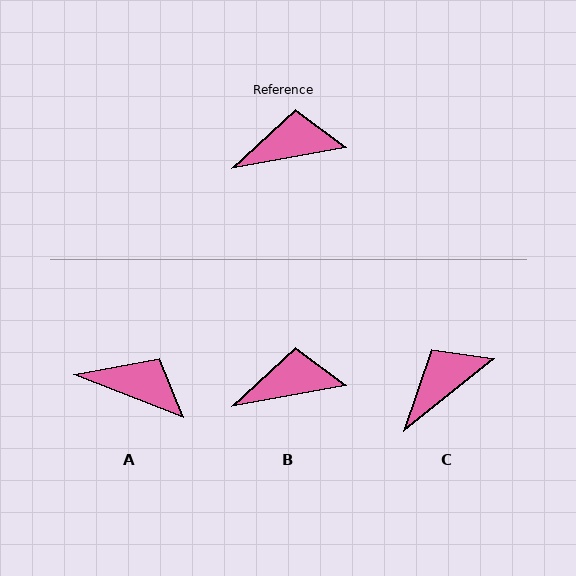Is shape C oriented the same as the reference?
No, it is off by about 28 degrees.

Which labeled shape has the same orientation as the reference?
B.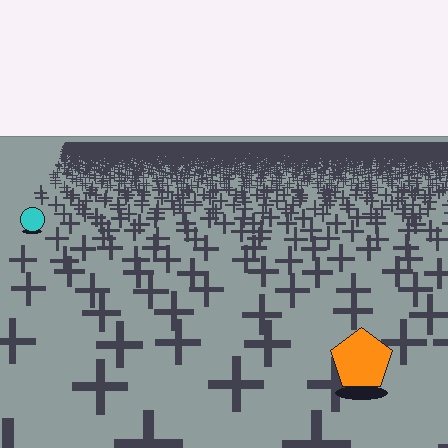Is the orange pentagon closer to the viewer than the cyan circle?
Yes. The orange pentagon is closer — you can tell from the texture gradient: the ground texture is coarser near it.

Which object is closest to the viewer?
The orange pentagon is closest. The texture marks near it are larger and more spread out.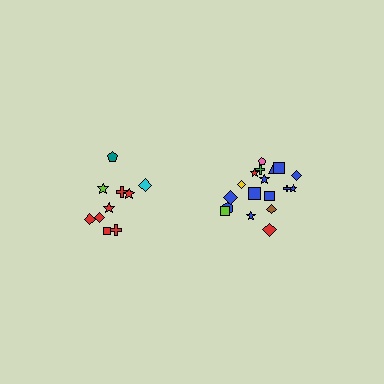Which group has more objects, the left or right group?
The right group.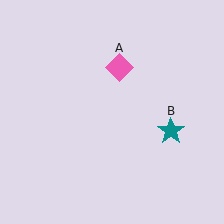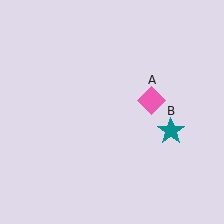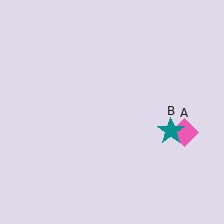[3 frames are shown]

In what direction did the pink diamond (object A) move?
The pink diamond (object A) moved down and to the right.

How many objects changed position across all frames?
1 object changed position: pink diamond (object A).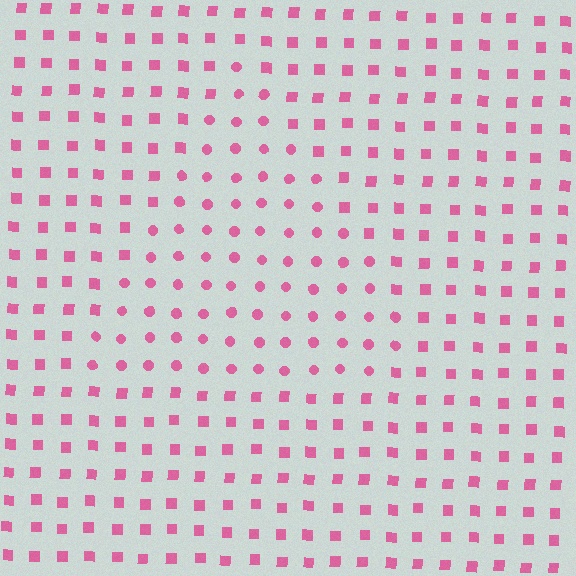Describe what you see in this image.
The image is filled with small pink elements arranged in a uniform grid. A triangle-shaped region contains circles, while the surrounding area contains squares. The boundary is defined purely by the change in element shape.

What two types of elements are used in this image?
The image uses circles inside the triangle region and squares outside it.